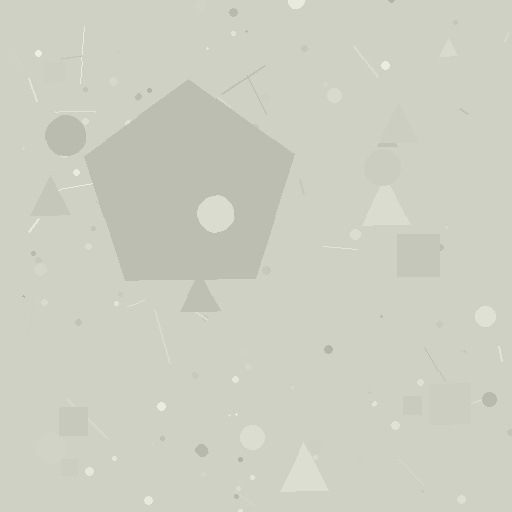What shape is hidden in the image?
A pentagon is hidden in the image.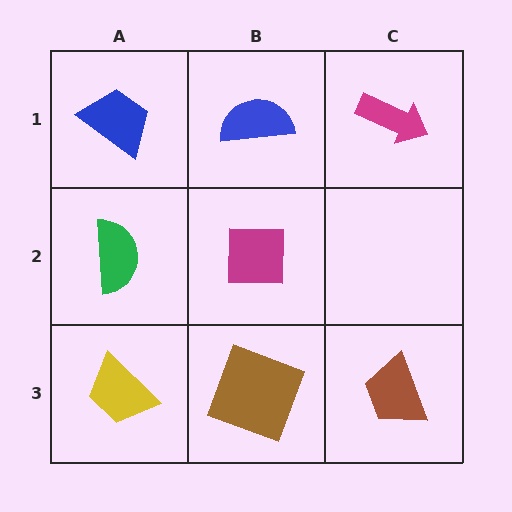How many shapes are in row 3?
3 shapes.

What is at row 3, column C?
A brown trapezoid.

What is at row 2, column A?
A green semicircle.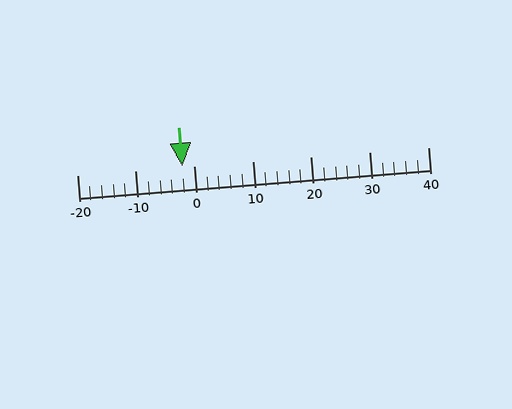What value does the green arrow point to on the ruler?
The green arrow points to approximately -2.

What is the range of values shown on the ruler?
The ruler shows values from -20 to 40.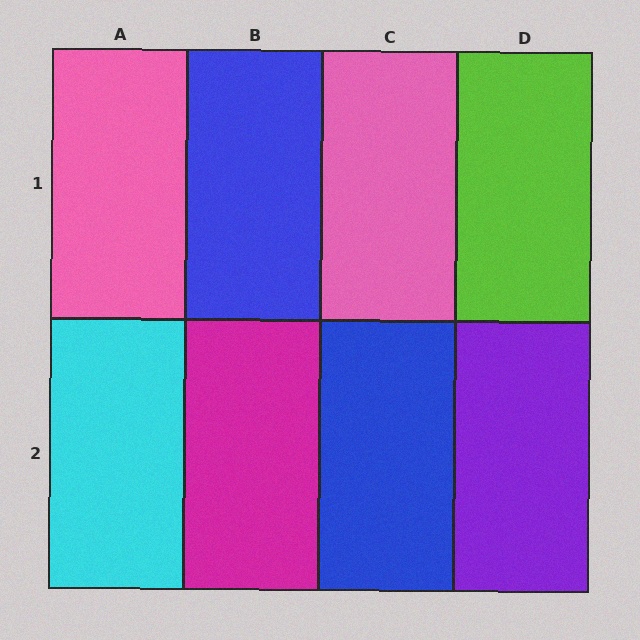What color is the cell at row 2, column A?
Cyan.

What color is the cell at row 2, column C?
Blue.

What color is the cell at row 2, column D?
Purple.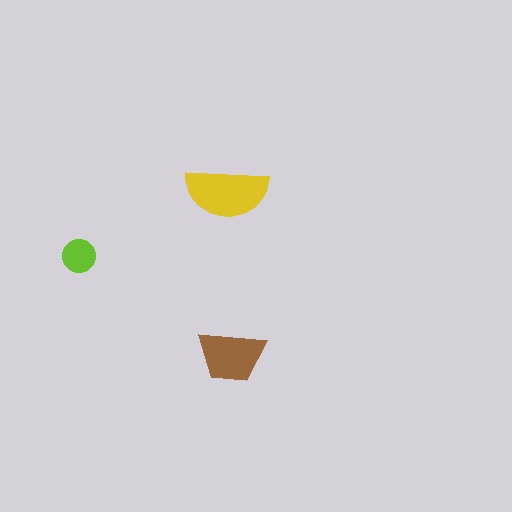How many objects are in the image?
There are 3 objects in the image.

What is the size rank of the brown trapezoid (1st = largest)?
2nd.